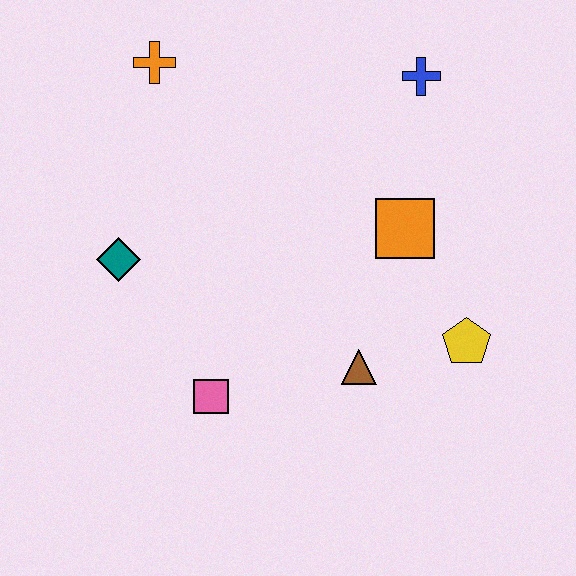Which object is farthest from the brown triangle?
The orange cross is farthest from the brown triangle.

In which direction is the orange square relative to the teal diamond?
The orange square is to the right of the teal diamond.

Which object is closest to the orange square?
The yellow pentagon is closest to the orange square.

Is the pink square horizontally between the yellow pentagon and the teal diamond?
Yes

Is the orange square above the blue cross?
No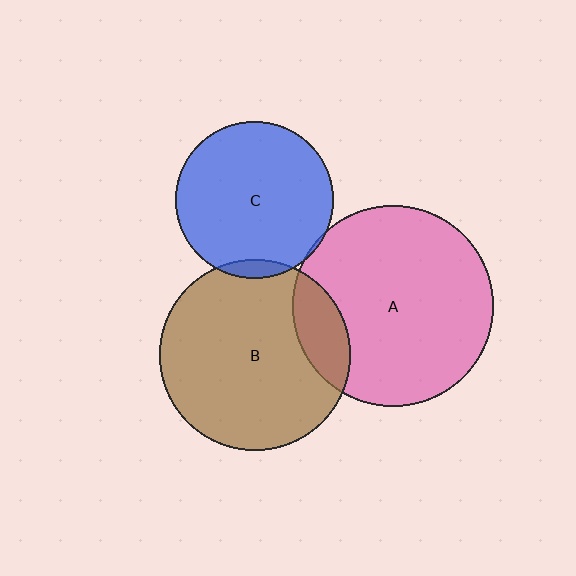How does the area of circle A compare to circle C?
Approximately 1.6 times.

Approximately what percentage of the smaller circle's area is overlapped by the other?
Approximately 5%.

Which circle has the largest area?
Circle A (pink).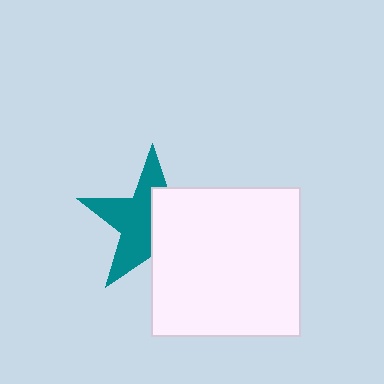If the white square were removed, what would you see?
You would see the complete teal star.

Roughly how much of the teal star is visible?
About half of it is visible (roughly 54%).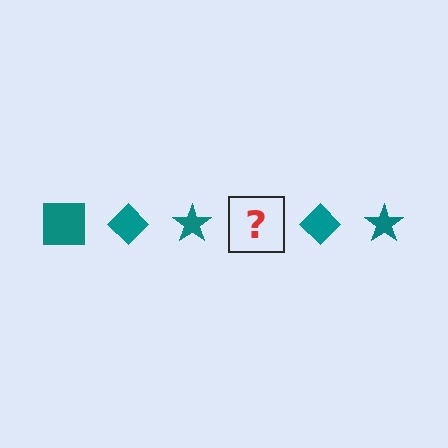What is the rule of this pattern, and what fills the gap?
The rule is that the pattern cycles through square, diamond, star shapes in teal. The gap should be filled with a teal square.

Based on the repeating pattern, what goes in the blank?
The blank should be a teal square.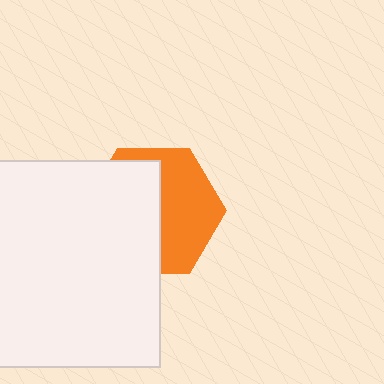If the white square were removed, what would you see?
You would see the complete orange hexagon.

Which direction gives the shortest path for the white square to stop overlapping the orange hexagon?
Moving left gives the shortest separation.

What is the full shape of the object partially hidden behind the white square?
The partially hidden object is an orange hexagon.